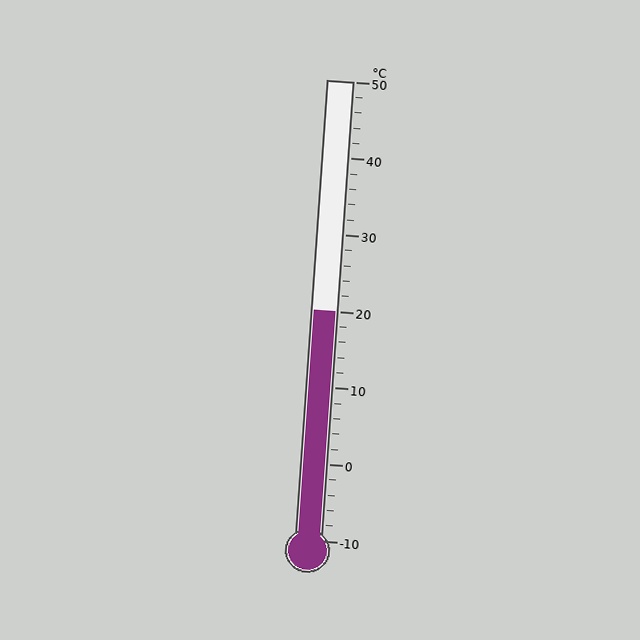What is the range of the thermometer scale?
The thermometer scale ranges from -10°C to 50°C.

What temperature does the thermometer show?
The thermometer shows approximately 20°C.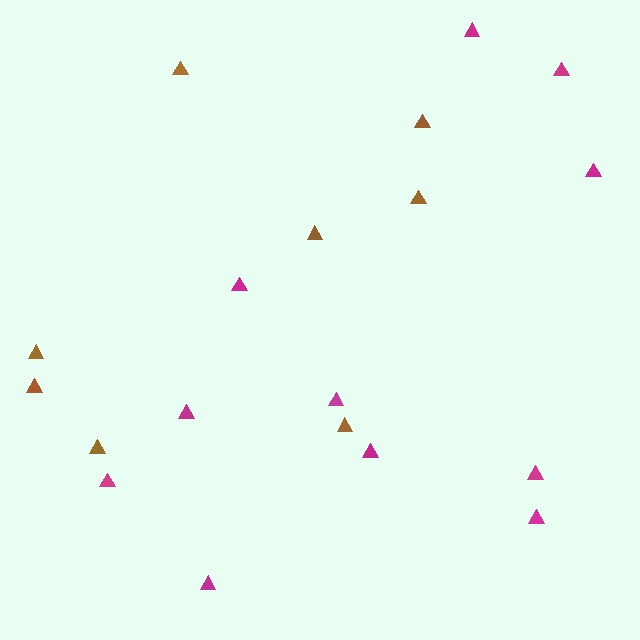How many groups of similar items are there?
There are 2 groups: one group of brown triangles (8) and one group of magenta triangles (11).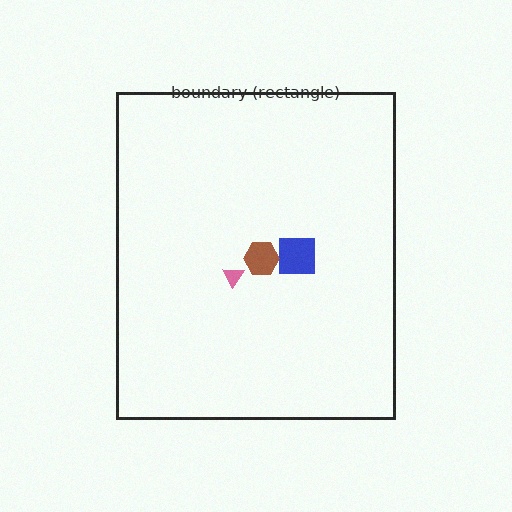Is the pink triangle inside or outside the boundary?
Inside.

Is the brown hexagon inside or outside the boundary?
Inside.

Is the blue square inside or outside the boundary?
Inside.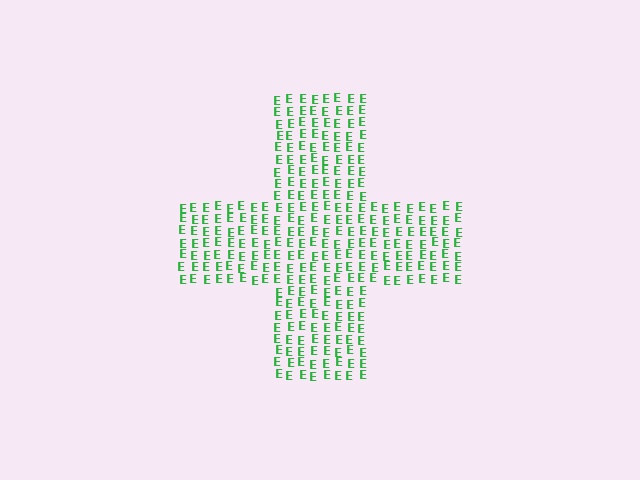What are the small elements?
The small elements are letter E's.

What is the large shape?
The large shape is a cross.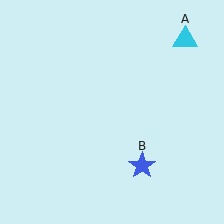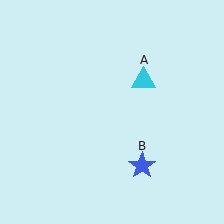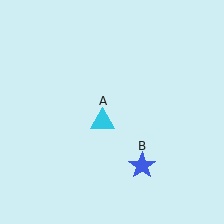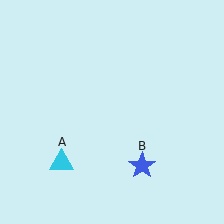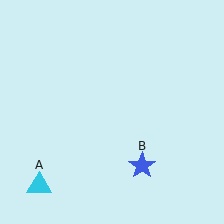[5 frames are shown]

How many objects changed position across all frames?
1 object changed position: cyan triangle (object A).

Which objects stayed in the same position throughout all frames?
Blue star (object B) remained stationary.